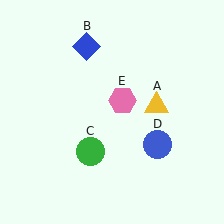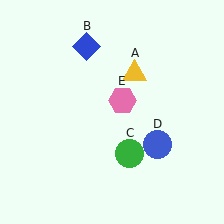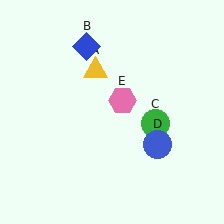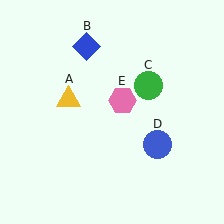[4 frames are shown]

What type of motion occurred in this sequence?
The yellow triangle (object A), green circle (object C) rotated counterclockwise around the center of the scene.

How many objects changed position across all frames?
2 objects changed position: yellow triangle (object A), green circle (object C).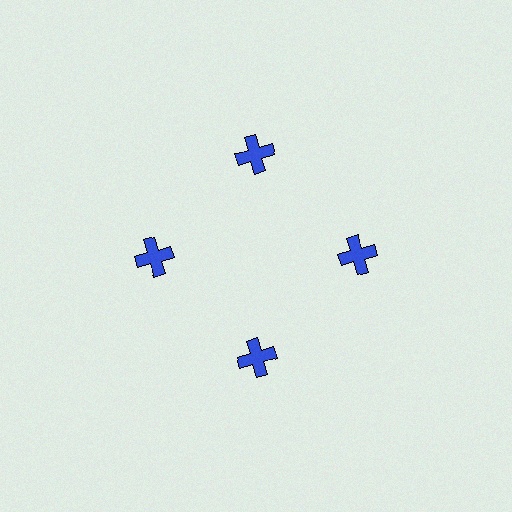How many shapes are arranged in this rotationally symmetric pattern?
There are 4 shapes, arranged in 4 groups of 1.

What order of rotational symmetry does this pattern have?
This pattern has 4-fold rotational symmetry.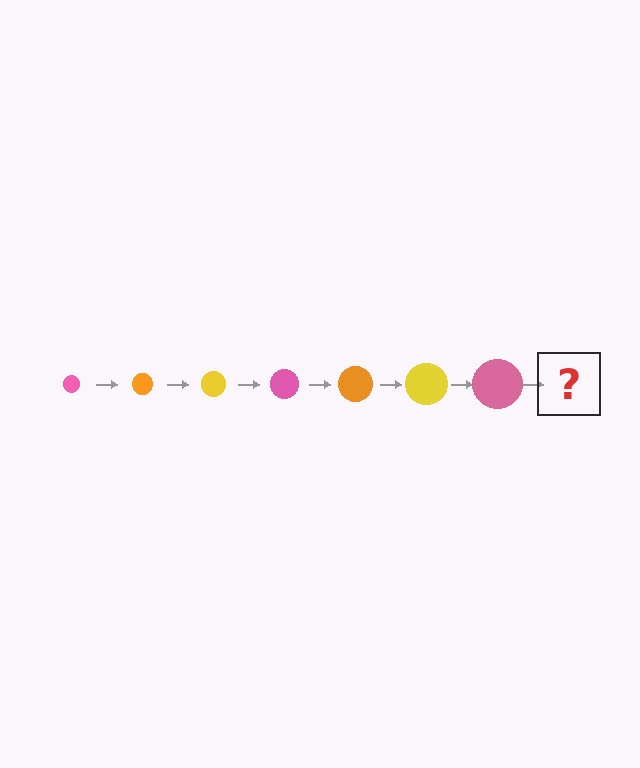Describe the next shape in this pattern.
It should be an orange circle, larger than the previous one.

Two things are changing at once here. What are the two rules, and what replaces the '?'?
The two rules are that the circle grows larger each step and the color cycles through pink, orange, and yellow. The '?' should be an orange circle, larger than the previous one.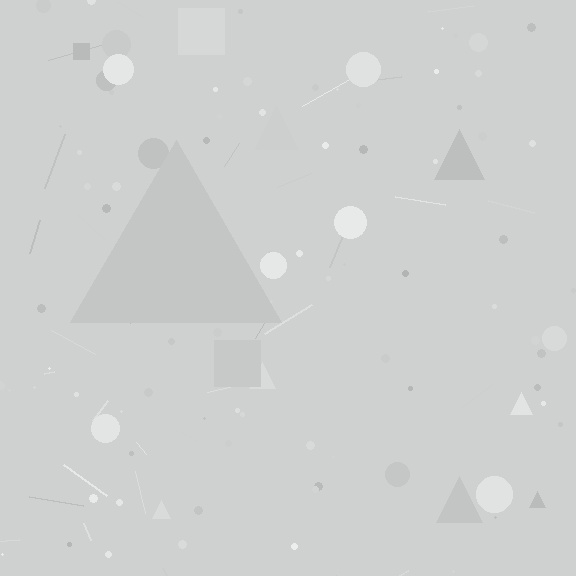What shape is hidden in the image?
A triangle is hidden in the image.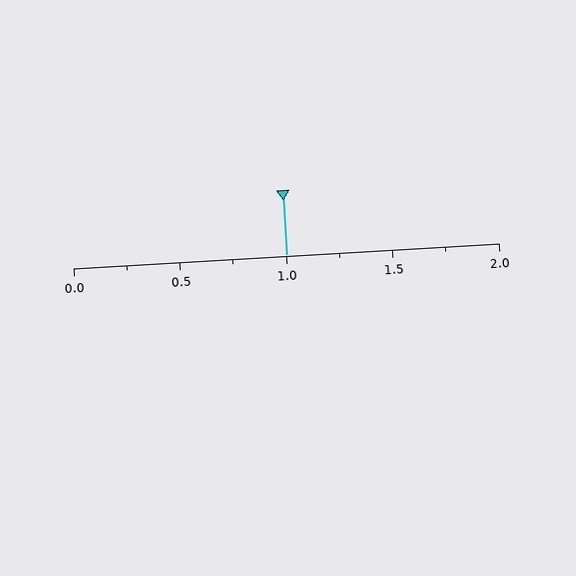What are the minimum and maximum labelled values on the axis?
The axis runs from 0.0 to 2.0.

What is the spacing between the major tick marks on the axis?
The major ticks are spaced 0.5 apart.